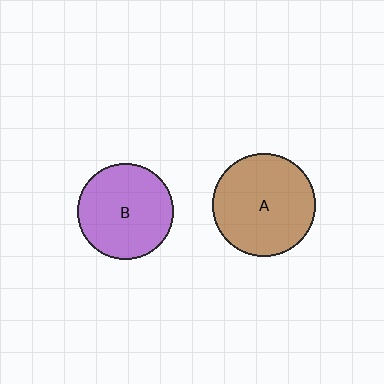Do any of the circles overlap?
No, none of the circles overlap.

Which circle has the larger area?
Circle A (brown).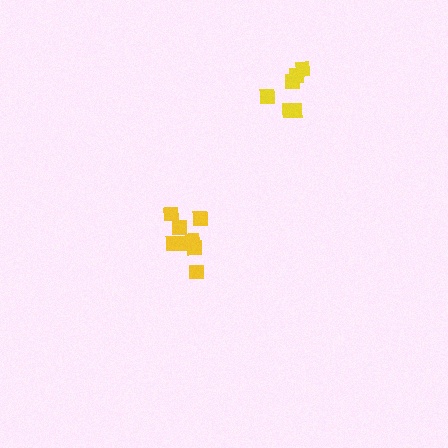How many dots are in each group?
Group 1: 8 dots, Group 2: 6 dots (14 total).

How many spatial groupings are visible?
There are 2 spatial groupings.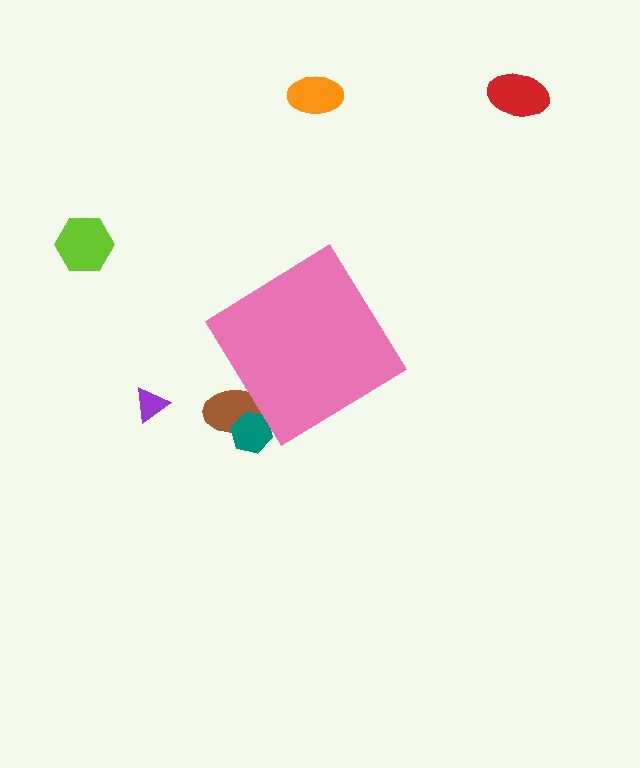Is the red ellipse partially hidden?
No, the red ellipse is fully visible.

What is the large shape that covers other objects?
A pink diamond.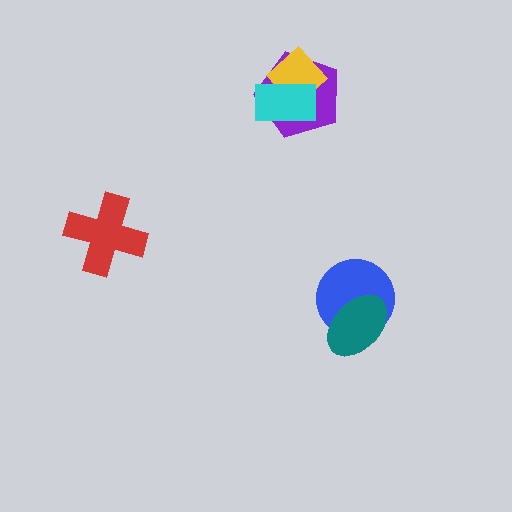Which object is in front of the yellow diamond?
The cyan rectangle is in front of the yellow diamond.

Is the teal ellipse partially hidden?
No, no other shape covers it.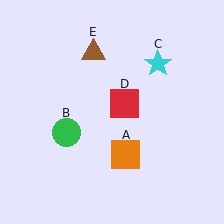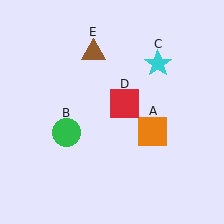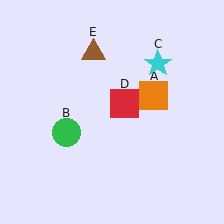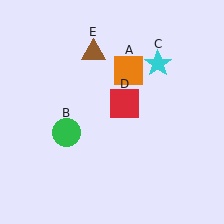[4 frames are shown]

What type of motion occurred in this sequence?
The orange square (object A) rotated counterclockwise around the center of the scene.